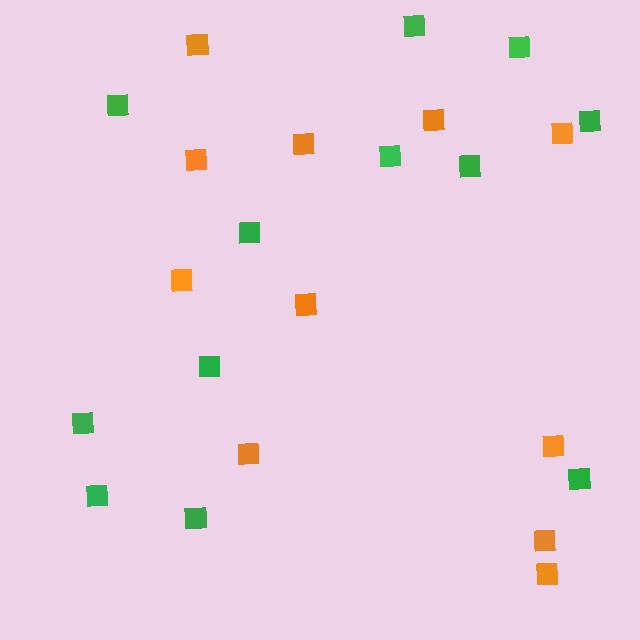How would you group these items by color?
There are 2 groups: one group of green squares (12) and one group of orange squares (11).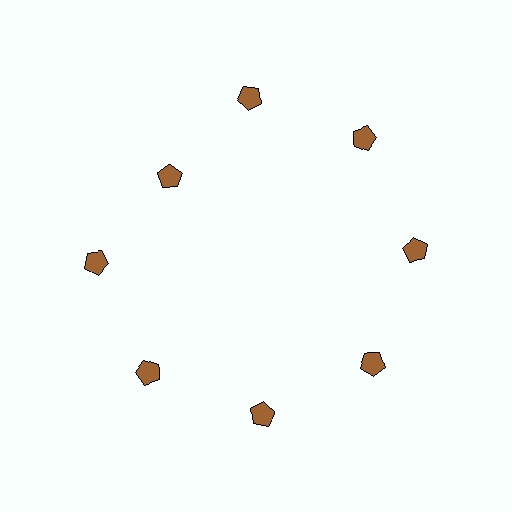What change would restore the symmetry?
The symmetry would be restored by moving it outward, back onto the ring so that all 8 pentagons sit at equal angles and equal distance from the center.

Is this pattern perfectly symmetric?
No. The 8 brown pentagons are arranged in a ring, but one element near the 10 o'clock position is pulled inward toward the center, breaking the 8-fold rotational symmetry.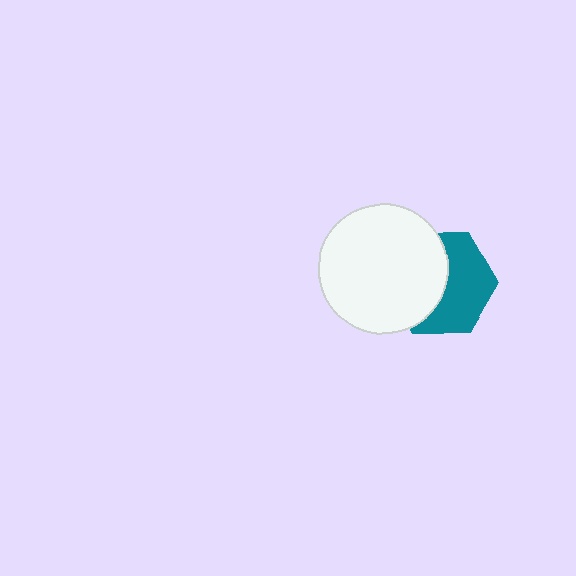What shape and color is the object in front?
The object in front is a white circle.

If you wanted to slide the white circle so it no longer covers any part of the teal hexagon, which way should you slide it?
Slide it left — that is the most direct way to separate the two shapes.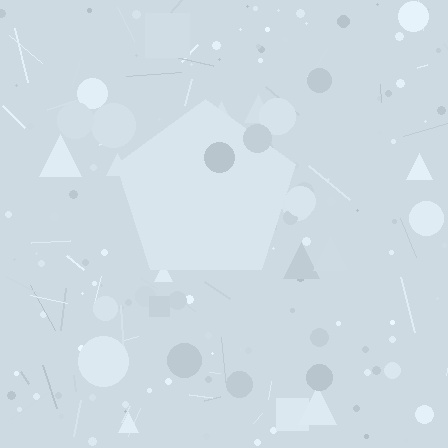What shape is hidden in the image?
A pentagon is hidden in the image.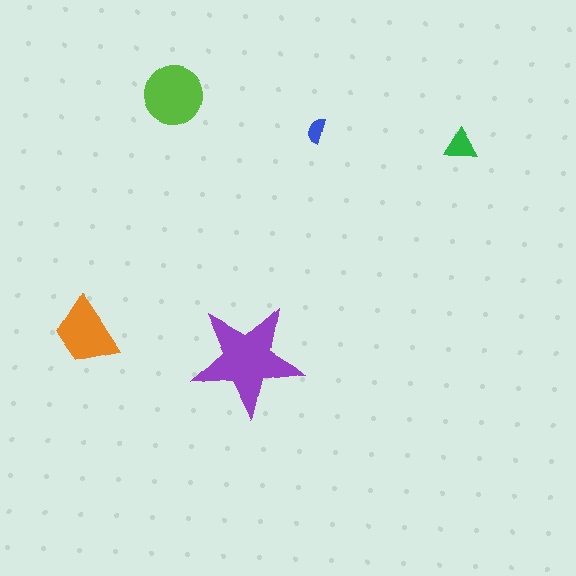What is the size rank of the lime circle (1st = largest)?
2nd.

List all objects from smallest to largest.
The blue semicircle, the green triangle, the orange trapezoid, the lime circle, the purple star.